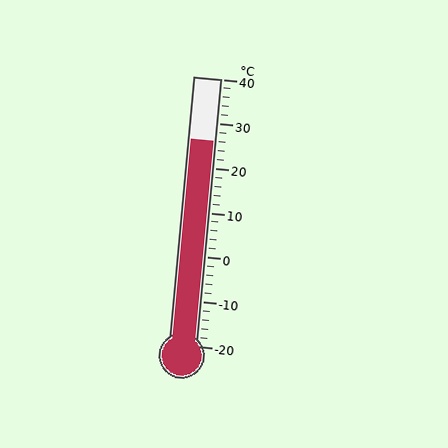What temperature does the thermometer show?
The thermometer shows approximately 26°C.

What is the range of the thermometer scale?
The thermometer scale ranges from -20°C to 40°C.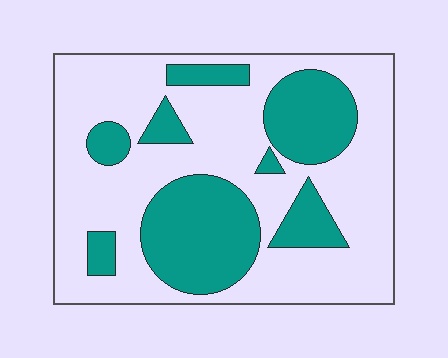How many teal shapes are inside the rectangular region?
8.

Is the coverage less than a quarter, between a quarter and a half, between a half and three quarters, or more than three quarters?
Between a quarter and a half.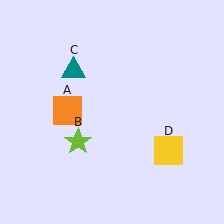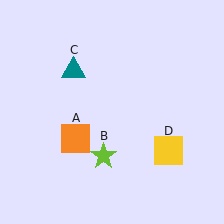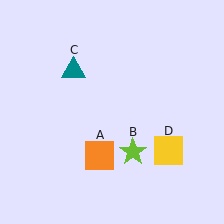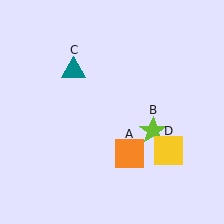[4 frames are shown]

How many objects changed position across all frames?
2 objects changed position: orange square (object A), lime star (object B).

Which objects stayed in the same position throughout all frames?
Teal triangle (object C) and yellow square (object D) remained stationary.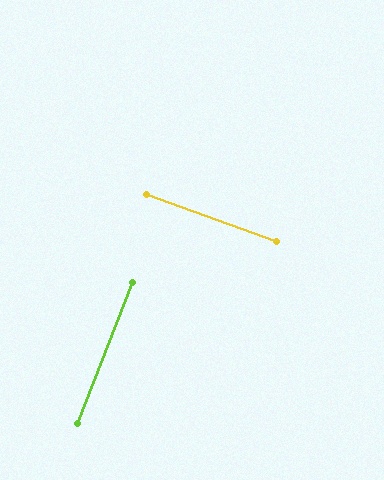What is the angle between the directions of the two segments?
Approximately 89 degrees.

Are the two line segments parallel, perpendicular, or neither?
Perpendicular — they meet at approximately 89°.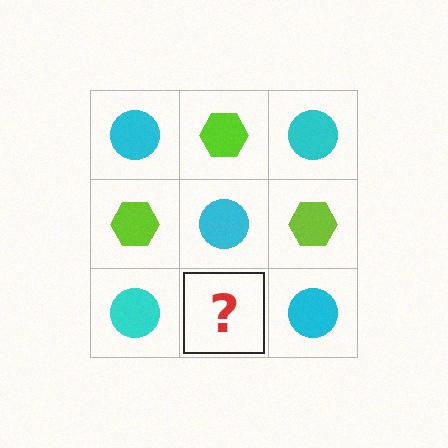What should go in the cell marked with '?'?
The missing cell should contain a lime hexagon.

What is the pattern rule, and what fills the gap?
The rule is that it alternates cyan circle and lime hexagon in a checkerboard pattern. The gap should be filled with a lime hexagon.